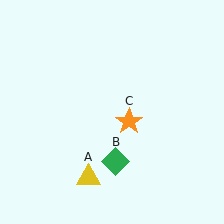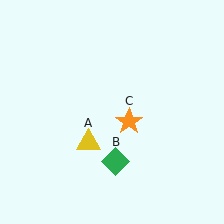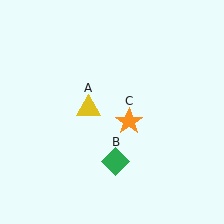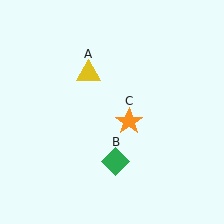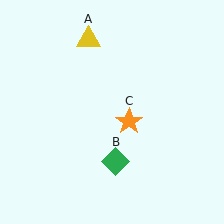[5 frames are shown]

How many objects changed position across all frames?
1 object changed position: yellow triangle (object A).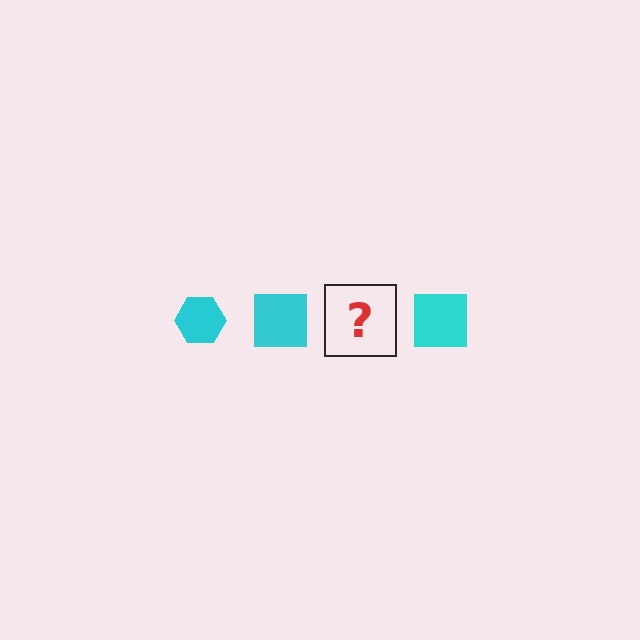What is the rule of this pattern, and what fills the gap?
The rule is that the pattern cycles through hexagon, square shapes in cyan. The gap should be filled with a cyan hexagon.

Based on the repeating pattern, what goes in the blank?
The blank should be a cyan hexagon.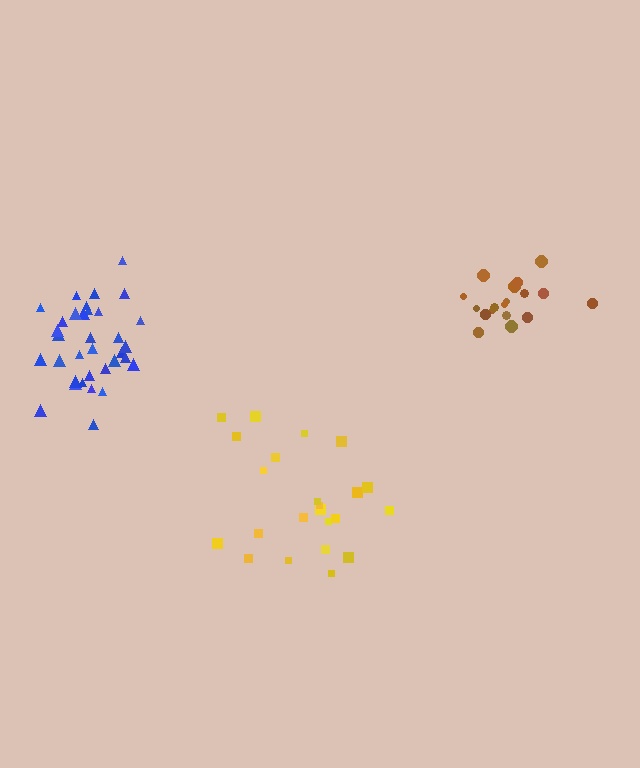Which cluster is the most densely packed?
Blue.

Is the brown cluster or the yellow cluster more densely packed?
Brown.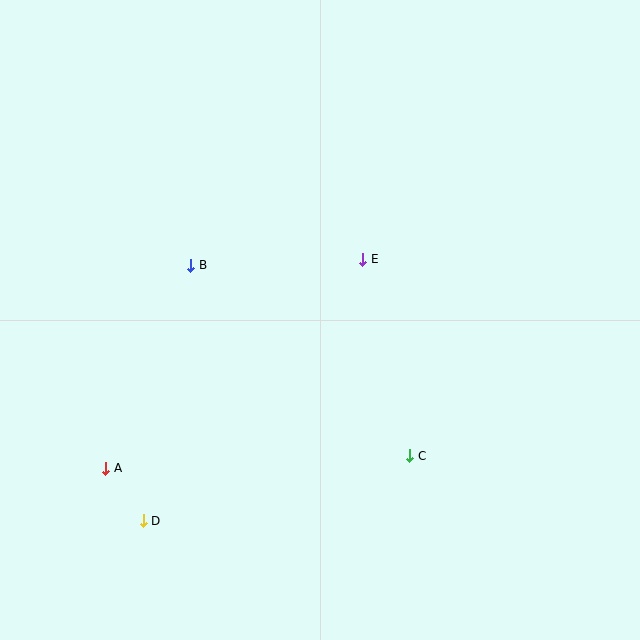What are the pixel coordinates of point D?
Point D is at (143, 521).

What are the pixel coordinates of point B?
Point B is at (191, 265).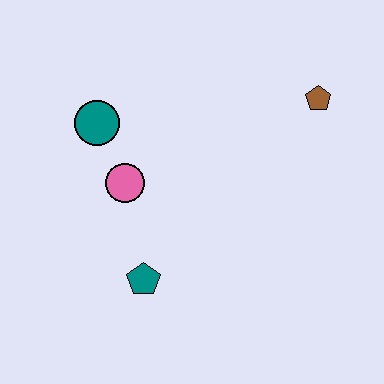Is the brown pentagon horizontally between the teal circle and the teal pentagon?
No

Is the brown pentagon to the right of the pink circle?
Yes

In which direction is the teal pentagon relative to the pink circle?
The teal pentagon is below the pink circle.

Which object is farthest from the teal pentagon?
The brown pentagon is farthest from the teal pentagon.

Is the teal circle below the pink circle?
No